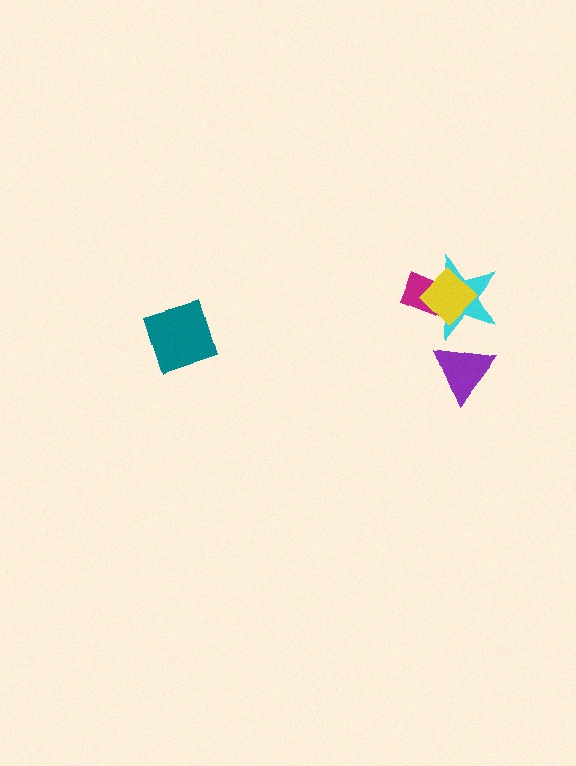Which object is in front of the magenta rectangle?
The yellow diamond is in front of the magenta rectangle.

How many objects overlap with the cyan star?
3 objects overlap with the cyan star.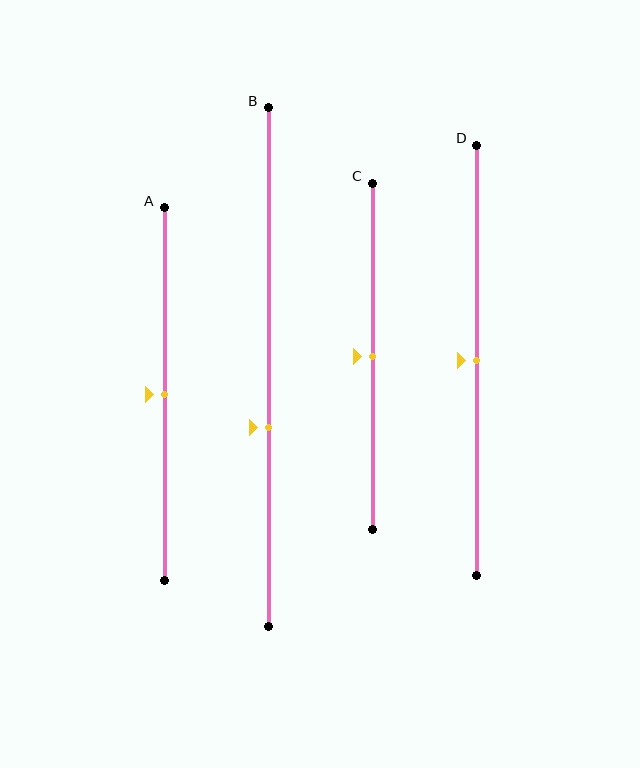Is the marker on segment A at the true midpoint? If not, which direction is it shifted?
Yes, the marker on segment A is at the true midpoint.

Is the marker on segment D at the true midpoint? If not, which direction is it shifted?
Yes, the marker on segment D is at the true midpoint.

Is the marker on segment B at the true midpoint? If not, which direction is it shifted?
No, the marker on segment B is shifted downward by about 12% of the segment length.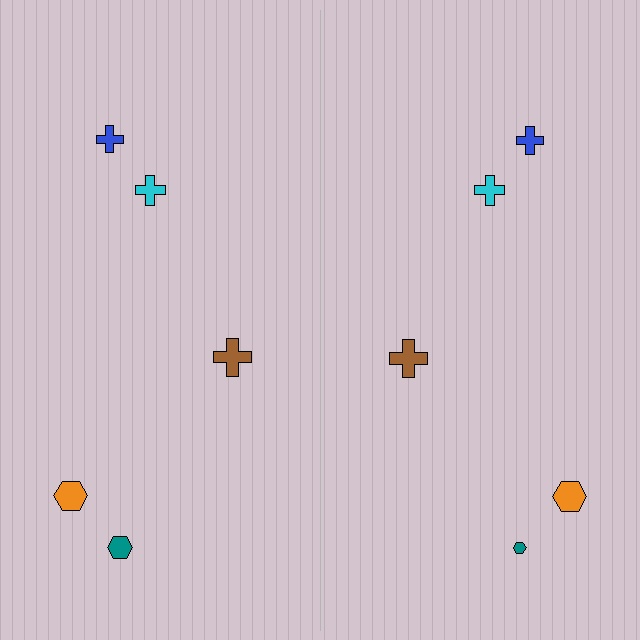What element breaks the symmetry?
The teal hexagon on the right side has a different size than its mirror counterpart.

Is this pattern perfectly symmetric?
No, the pattern is not perfectly symmetric. The teal hexagon on the right side has a different size than its mirror counterpart.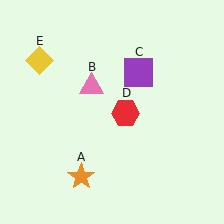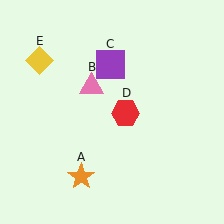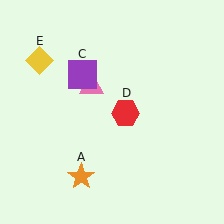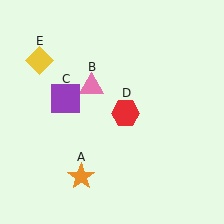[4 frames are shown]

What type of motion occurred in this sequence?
The purple square (object C) rotated counterclockwise around the center of the scene.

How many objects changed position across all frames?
1 object changed position: purple square (object C).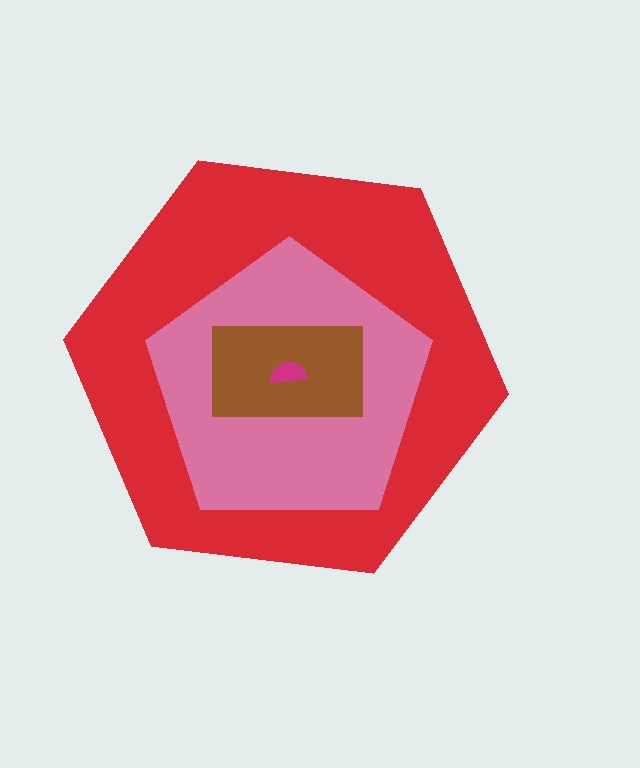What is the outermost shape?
The red hexagon.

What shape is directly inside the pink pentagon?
The brown rectangle.